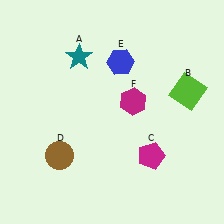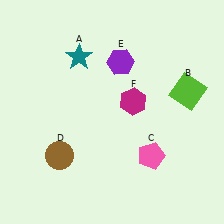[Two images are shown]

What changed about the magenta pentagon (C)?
In Image 1, C is magenta. In Image 2, it changed to pink.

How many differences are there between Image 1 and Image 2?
There are 2 differences between the two images.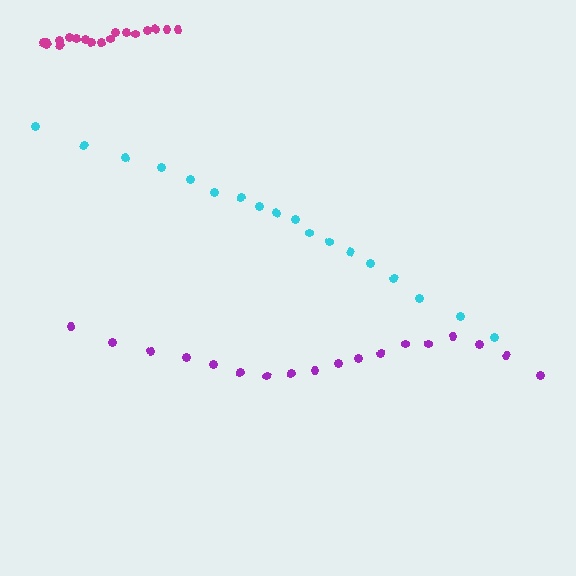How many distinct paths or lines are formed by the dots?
There are 3 distinct paths.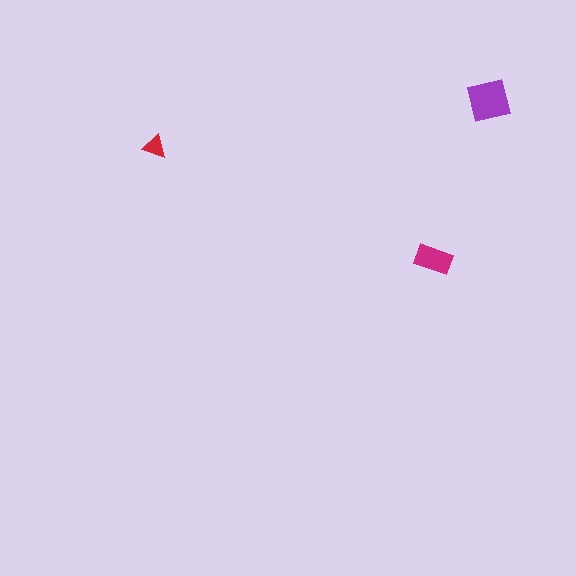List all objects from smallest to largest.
The red triangle, the magenta rectangle, the purple square.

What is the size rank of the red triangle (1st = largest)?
3rd.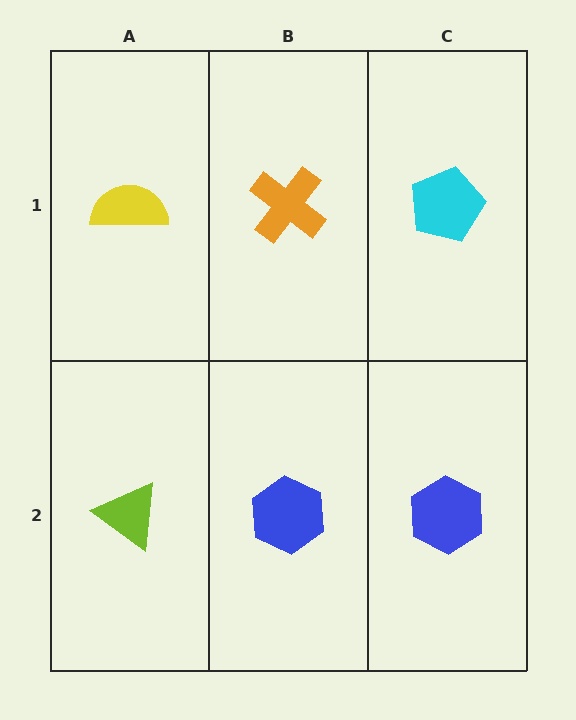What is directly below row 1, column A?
A lime triangle.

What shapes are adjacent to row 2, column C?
A cyan pentagon (row 1, column C), a blue hexagon (row 2, column B).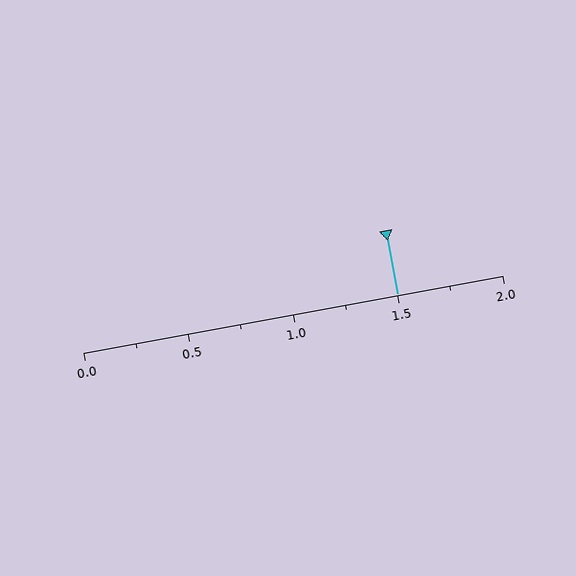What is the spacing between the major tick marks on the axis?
The major ticks are spaced 0.5 apart.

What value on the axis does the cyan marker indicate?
The marker indicates approximately 1.5.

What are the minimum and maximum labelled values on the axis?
The axis runs from 0.0 to 2.0.